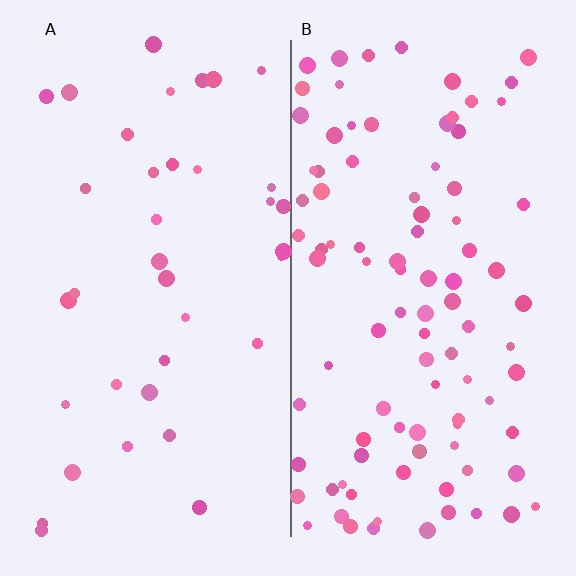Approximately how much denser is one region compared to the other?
Approximately 2.6× — region B over region A.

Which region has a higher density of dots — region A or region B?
B (the right).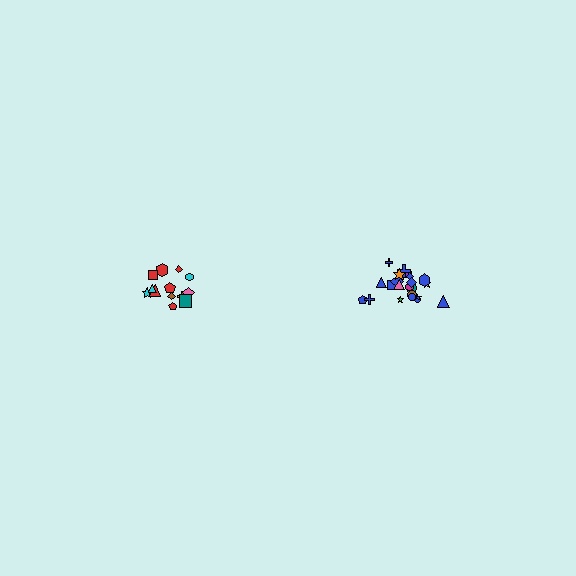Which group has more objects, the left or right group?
The right group.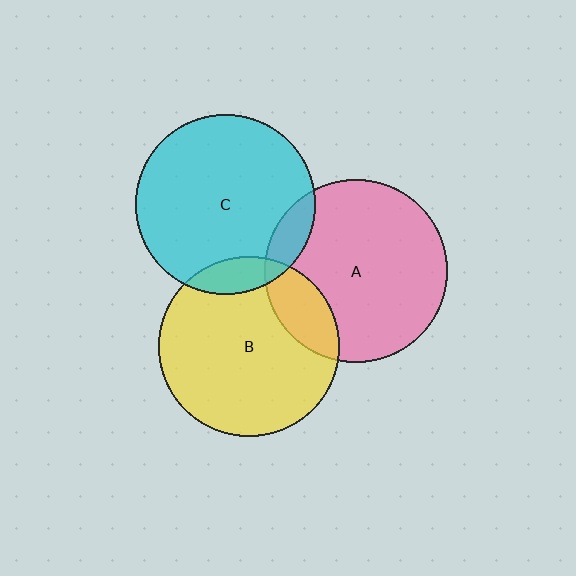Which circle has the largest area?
Circle A (pink).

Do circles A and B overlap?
Yes.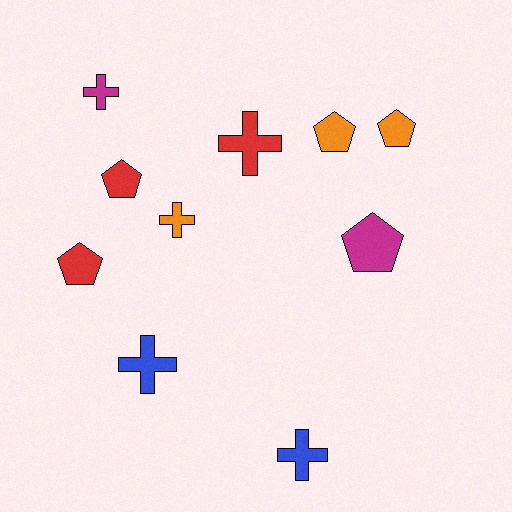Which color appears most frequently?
Orange, with 3 objects.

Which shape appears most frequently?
Cross, with 5 objects.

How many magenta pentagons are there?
There is 1 magenta pentagon.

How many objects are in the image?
There are 10 objects.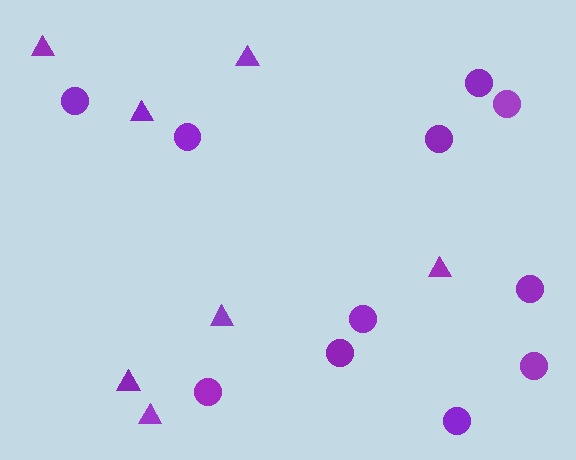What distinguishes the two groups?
There are 2 groups: one group of circles (11) and one group of triangles (7).